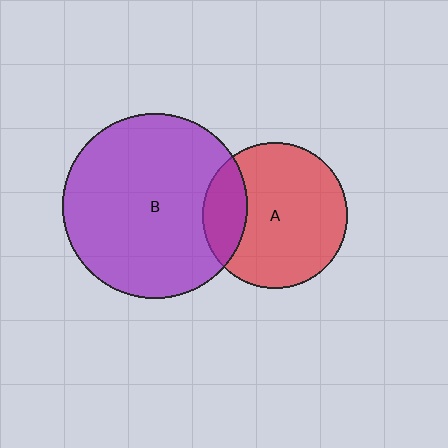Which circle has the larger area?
Circle B (purple).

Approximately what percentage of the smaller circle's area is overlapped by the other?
Approximately 20%.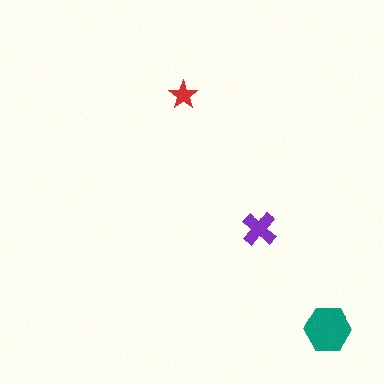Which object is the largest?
The teal hexagon.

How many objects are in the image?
There are 3 objects in the image.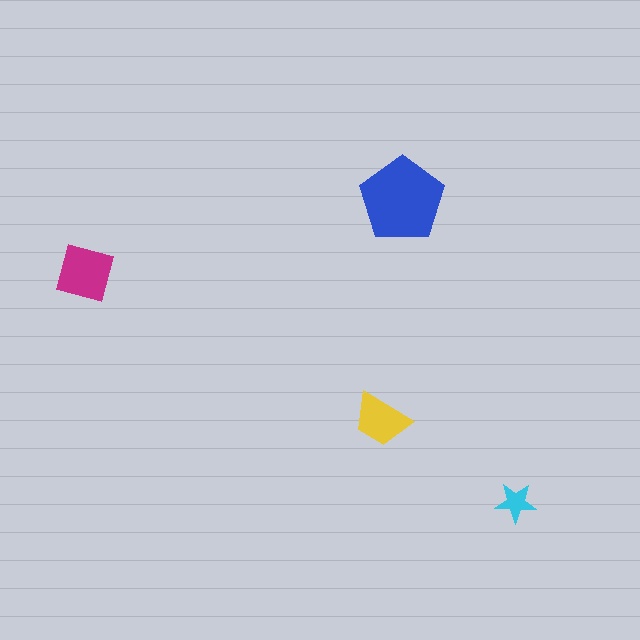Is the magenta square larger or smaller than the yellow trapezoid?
Larger.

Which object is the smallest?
The cyan star.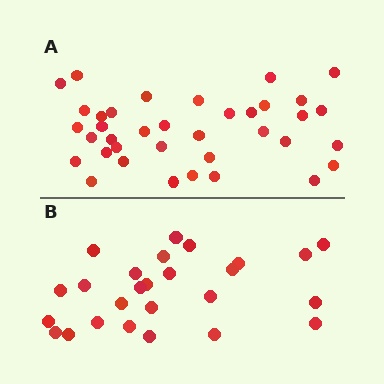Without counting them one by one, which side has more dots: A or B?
Region A (the top region) has more dots.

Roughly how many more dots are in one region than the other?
Region A has roughly 12 or so more dots than region B.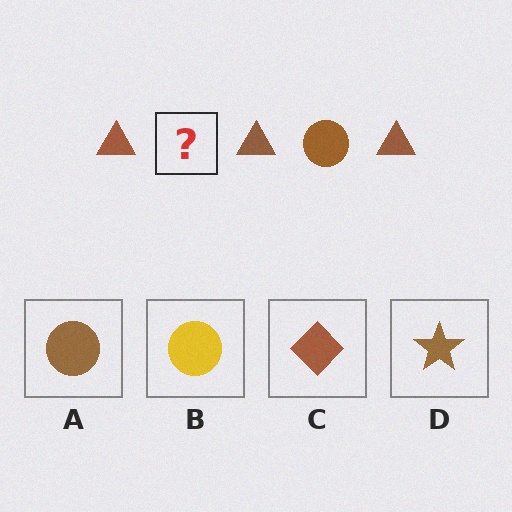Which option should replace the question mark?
Option A.